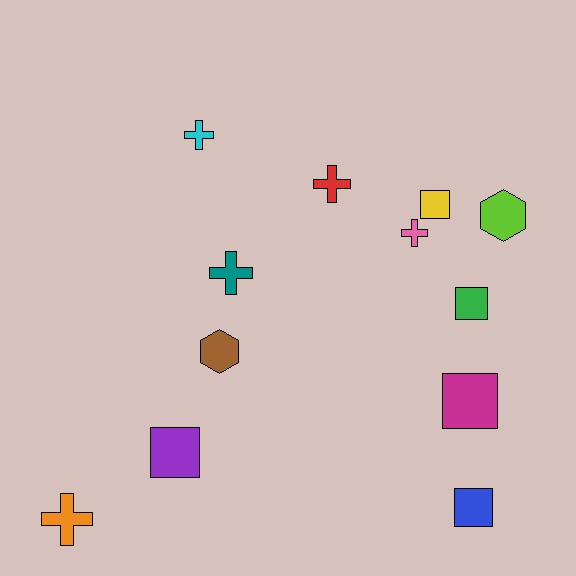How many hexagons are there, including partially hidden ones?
There are 2 hexagons.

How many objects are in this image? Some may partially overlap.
There are 12 objects.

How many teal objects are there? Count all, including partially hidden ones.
There is 1 teal object.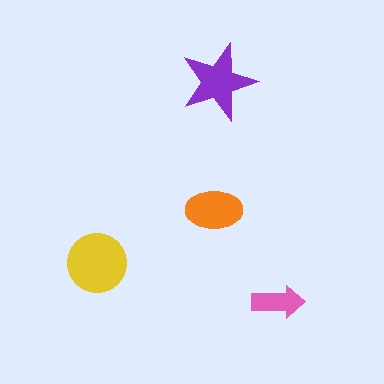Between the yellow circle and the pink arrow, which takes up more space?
The yellow circle.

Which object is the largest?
The yellow circle.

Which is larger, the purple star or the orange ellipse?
The purple star.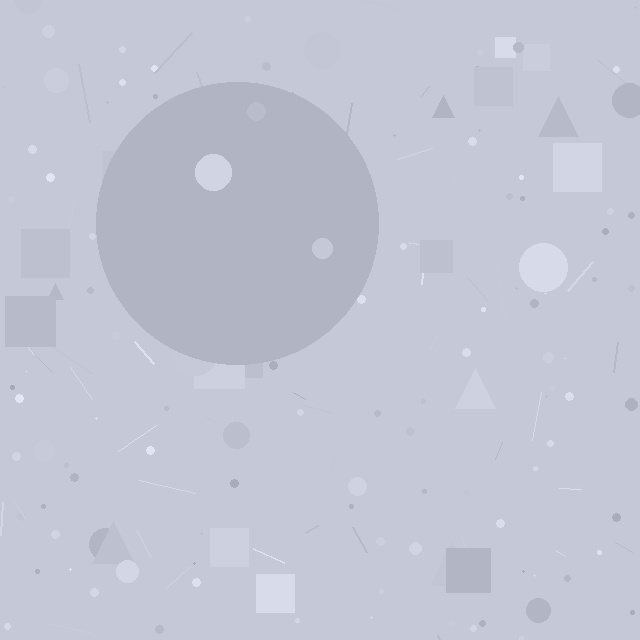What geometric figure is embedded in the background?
A circle is embedded in the background.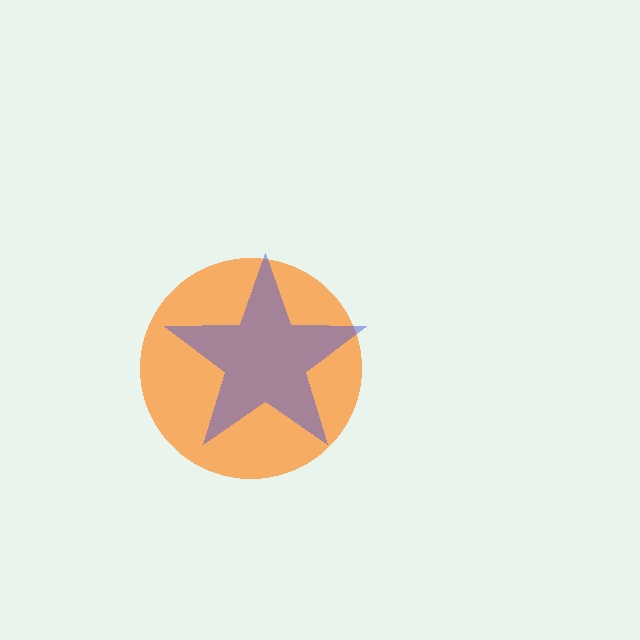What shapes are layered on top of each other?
The layered shapes are: an orange circle, a blue star.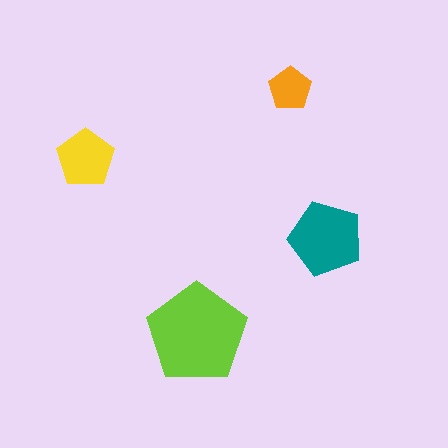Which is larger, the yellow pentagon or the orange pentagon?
The yellow one.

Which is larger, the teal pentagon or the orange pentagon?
The teal one.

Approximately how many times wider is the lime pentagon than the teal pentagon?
About 1.5 times wider.